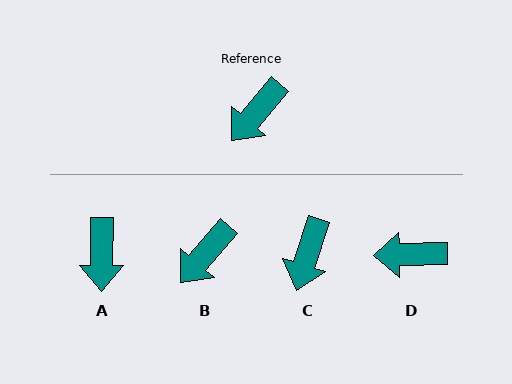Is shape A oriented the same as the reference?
No, it is off by about 40 degrees.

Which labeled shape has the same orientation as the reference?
B.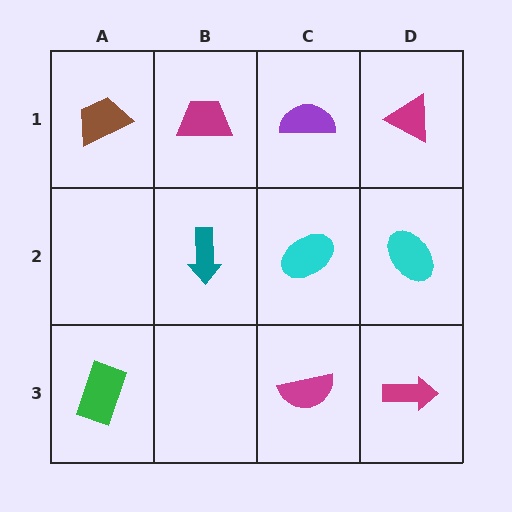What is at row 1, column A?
A brown trapezoid.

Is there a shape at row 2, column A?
No, that cell is empty.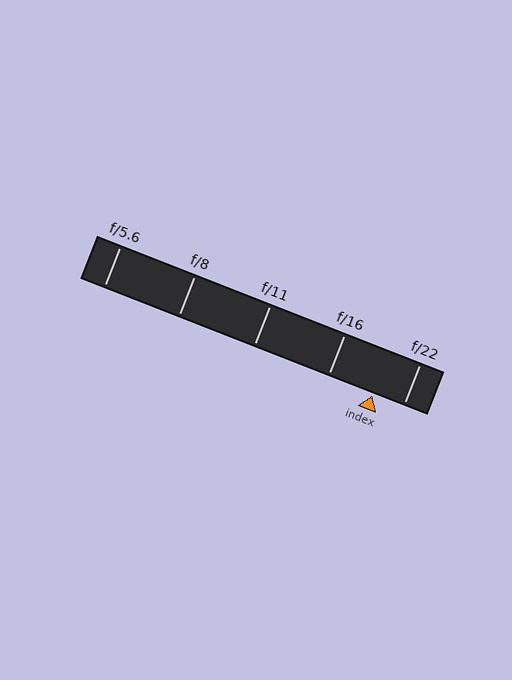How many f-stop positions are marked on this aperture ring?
There are 5 f-stop positions marked.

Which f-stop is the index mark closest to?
The index mark is closest to f/22.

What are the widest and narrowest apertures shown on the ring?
The widest aperture shown is f/5.6 and the narrowest is f/22.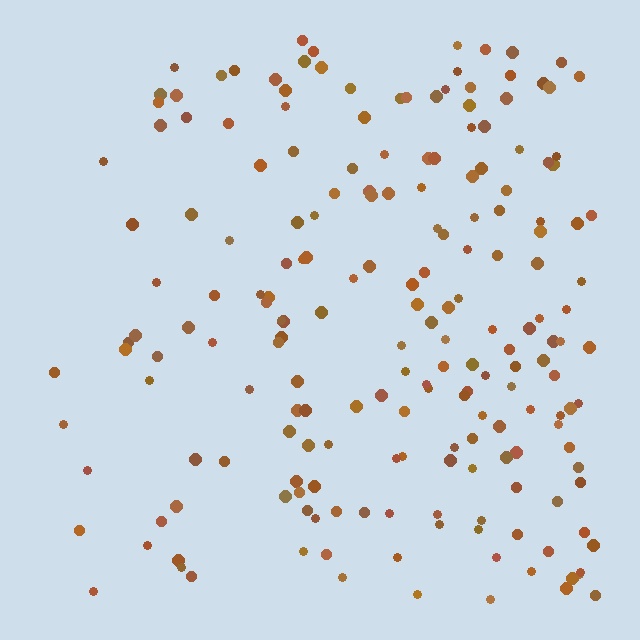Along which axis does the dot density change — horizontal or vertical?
Horizontal.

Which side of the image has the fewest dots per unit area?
The left.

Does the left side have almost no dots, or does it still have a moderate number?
Still a moderate number, just noticeably fewer than the right.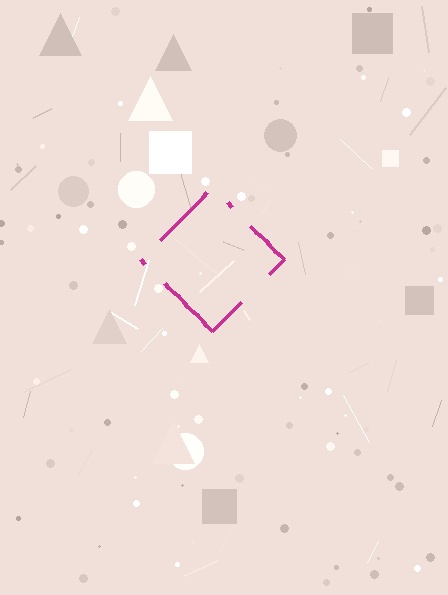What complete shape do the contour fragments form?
The contour fragments form a diamond.